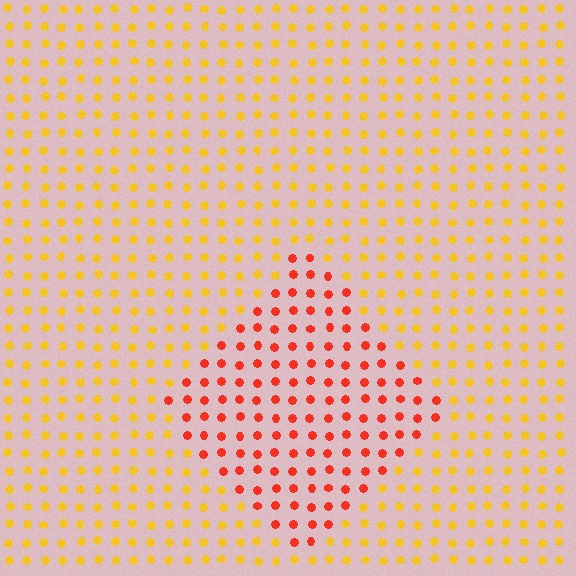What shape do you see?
I see a diamond.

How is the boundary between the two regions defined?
The boundary is defined purely by a slight shift in hue (about 43 degrees). Spacing, size, and orientation are identical on both sides.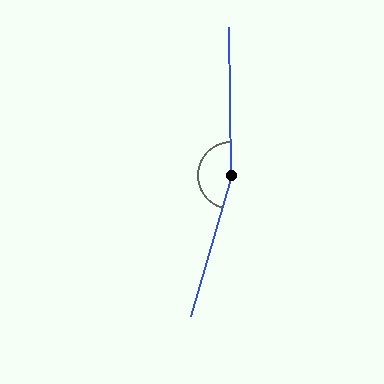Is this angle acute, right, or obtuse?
It is obtuse.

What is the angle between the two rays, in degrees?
Approximately 164 degrees.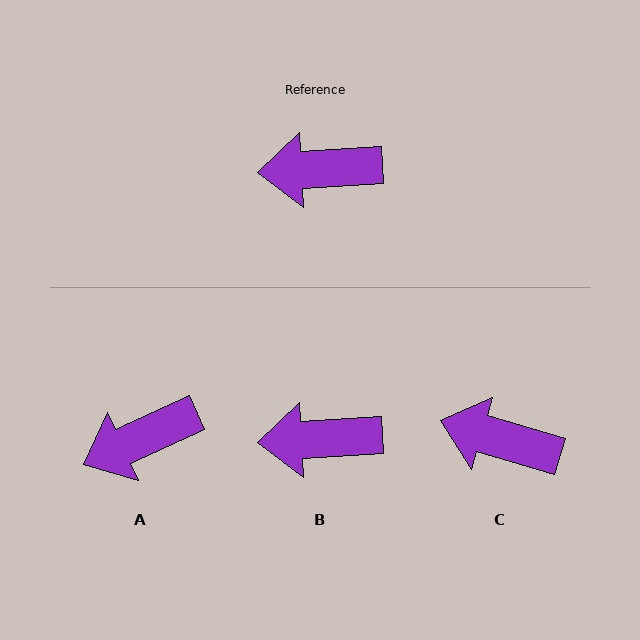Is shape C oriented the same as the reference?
No, it is off by about 20 degrees.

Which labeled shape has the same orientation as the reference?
B.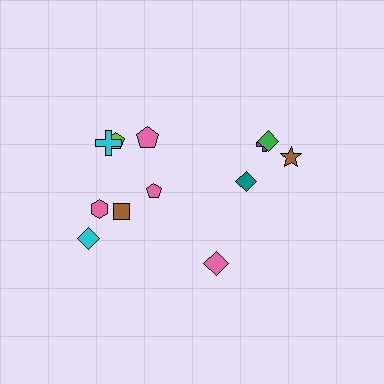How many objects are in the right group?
There are 5 objects.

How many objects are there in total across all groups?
There are 12 objects.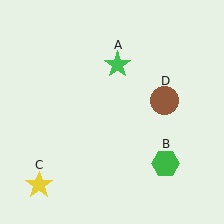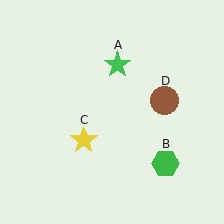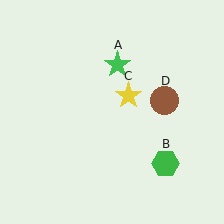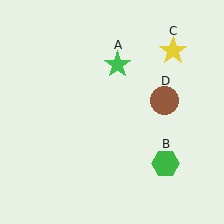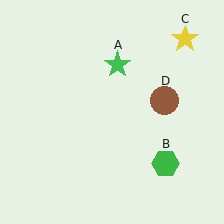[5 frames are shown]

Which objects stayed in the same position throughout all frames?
Green star (object A) and green hexagon (object B) and brown circle (object D) remained stationary.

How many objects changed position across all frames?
1 object changed position: yellow star (object C).